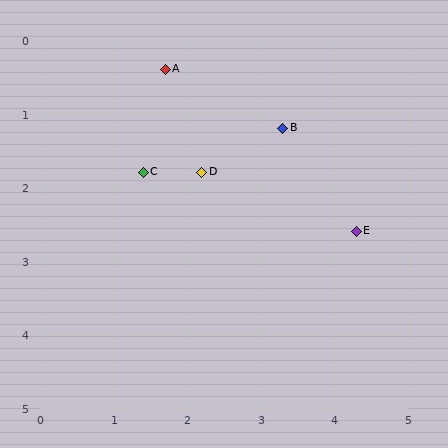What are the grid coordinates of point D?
Point D is at approximately (2.2, 1.8).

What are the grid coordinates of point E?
Point E is at approximately (4.3, 2.6).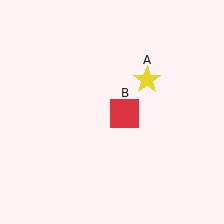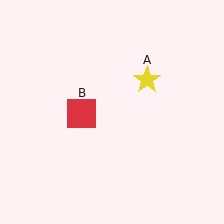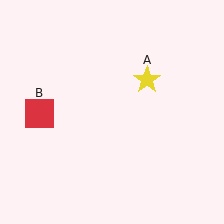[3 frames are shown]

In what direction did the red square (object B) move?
The red square (object B) moved left.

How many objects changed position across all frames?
1 object changed position: red square (object B).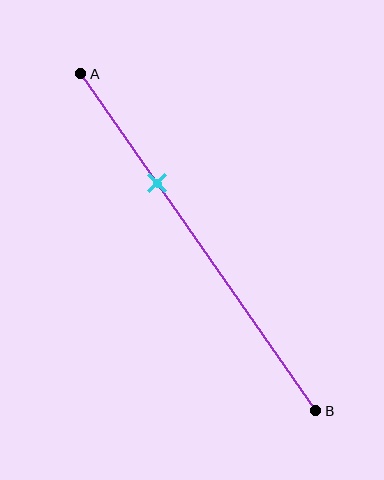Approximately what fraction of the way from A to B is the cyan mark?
The cyan mark is approximately 30% of the way from A to B.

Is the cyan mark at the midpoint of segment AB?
No, the mark is at about 30% from A, not at the 50% midpoint.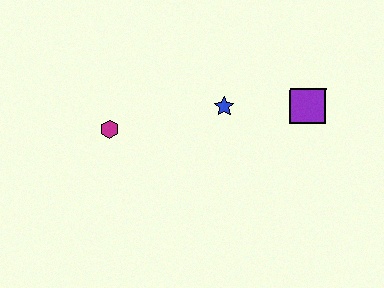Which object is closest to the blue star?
The purple square is closest to the blue star.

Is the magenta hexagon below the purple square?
Yes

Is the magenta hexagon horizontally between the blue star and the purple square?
No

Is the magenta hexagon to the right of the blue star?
No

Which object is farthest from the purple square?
The magenta hexagon is farthest from the purple square.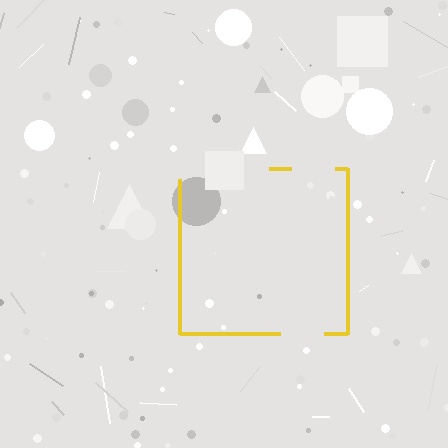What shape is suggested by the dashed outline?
The dashed outline suggests a square.